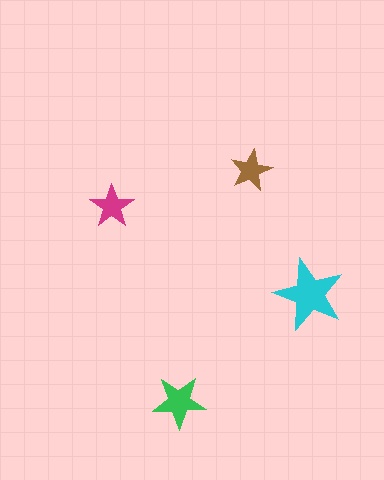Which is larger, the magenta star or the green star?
The green one.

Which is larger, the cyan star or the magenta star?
The cyan one.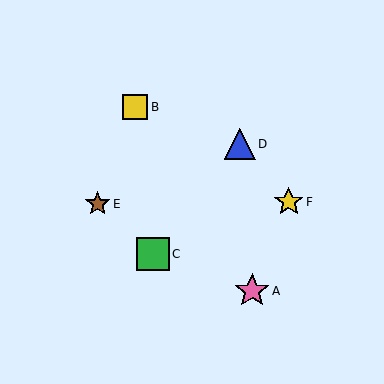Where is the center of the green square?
The center of the green square is at (153, 254).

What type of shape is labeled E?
Shape E is a brown star.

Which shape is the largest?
The pink star (labeled A) is the largest.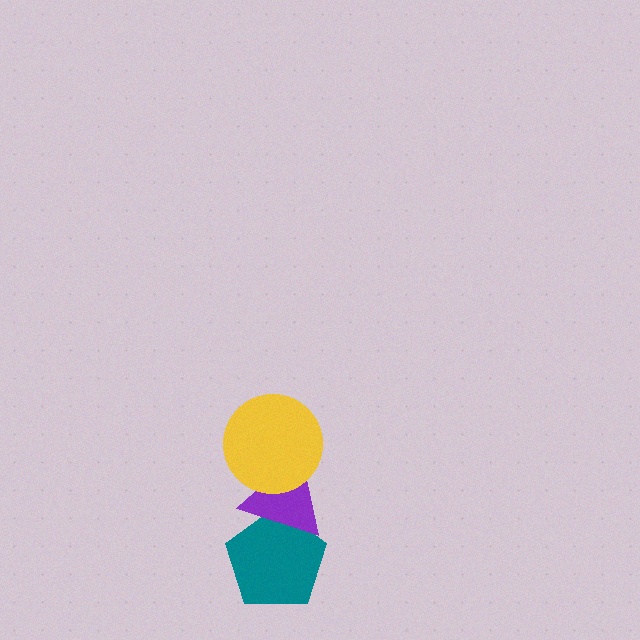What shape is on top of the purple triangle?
The yellow circle is on top of the purple triangle.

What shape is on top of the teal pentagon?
The purple triangle is on top of the teal pentagon.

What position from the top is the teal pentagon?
The teal pentagon is 3rd from the top.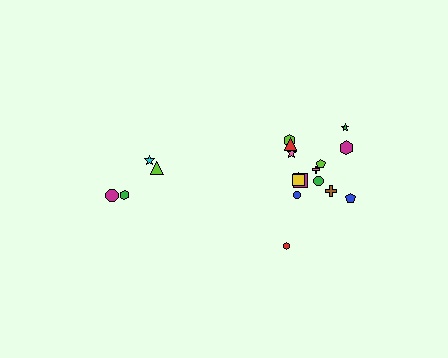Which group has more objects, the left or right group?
The right group.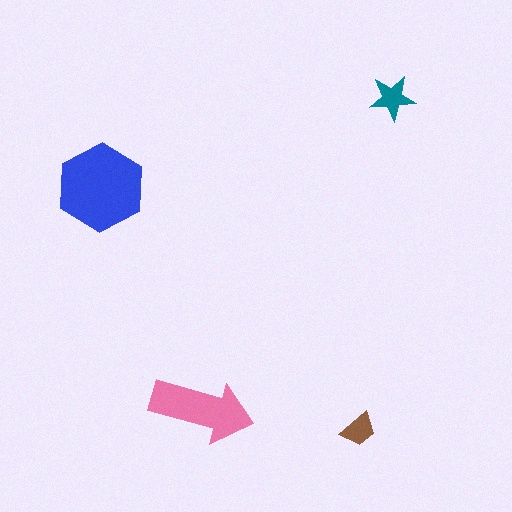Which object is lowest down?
The brown trapezoid is bottommost.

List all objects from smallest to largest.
The brown trapezoid, the teal star, the pink arrow, the blue hexagon.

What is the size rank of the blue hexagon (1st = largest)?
1st.